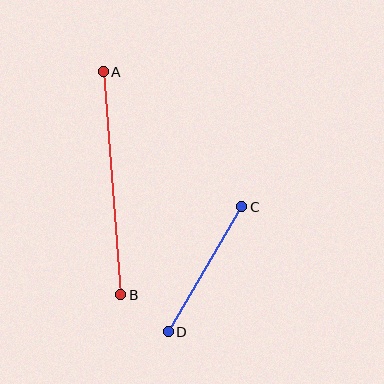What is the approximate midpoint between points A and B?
The midpoint is at approximately (112, 183) pixels.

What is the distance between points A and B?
The distance is approximately 223 pixels.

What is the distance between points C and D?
The distance is approximately 145 pixels.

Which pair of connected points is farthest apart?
Points A and B are farthest apart.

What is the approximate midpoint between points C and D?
The midpoint is at approximately (205, 269) pixels.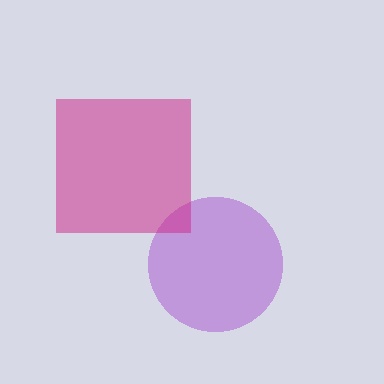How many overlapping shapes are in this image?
There are 2 overlapping shapes in the image.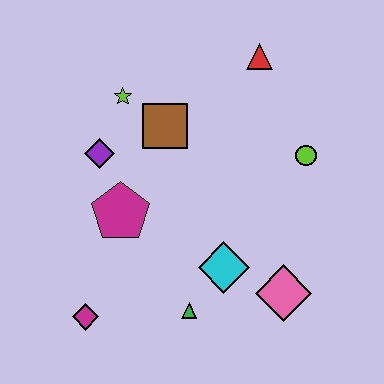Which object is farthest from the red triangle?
The magenta diamond is farthest from the red triangle.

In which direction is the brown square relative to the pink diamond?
The brown square is above the pink diamond.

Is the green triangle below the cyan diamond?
Yes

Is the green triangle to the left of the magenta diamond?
No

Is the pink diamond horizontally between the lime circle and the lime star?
Yes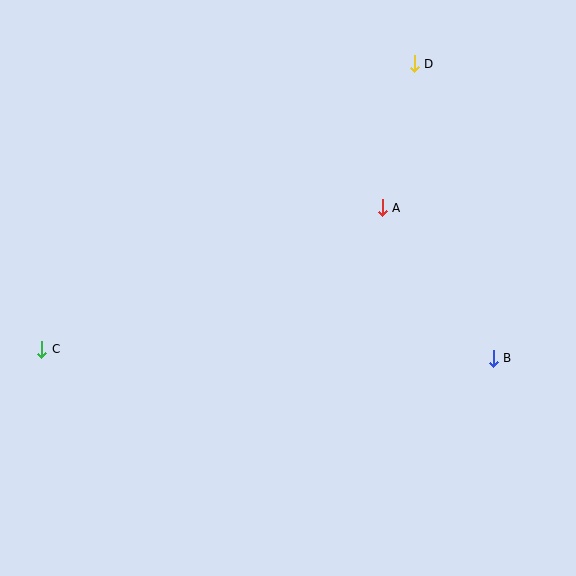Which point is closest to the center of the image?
Point A at (382, 208) is closest to the center.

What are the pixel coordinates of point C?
Point C is at (42, 349).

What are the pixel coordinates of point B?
Point B is at (493, 358).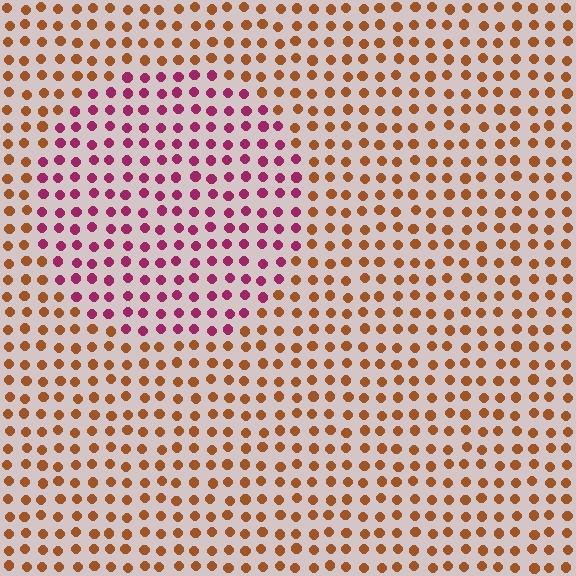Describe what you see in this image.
The image is filled with small brown elements in a uniform arrangement. A circle-shaped region is visible where the elements are tinted to a slightly different hue, forming a subtle color boundary.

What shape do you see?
I see a circle.